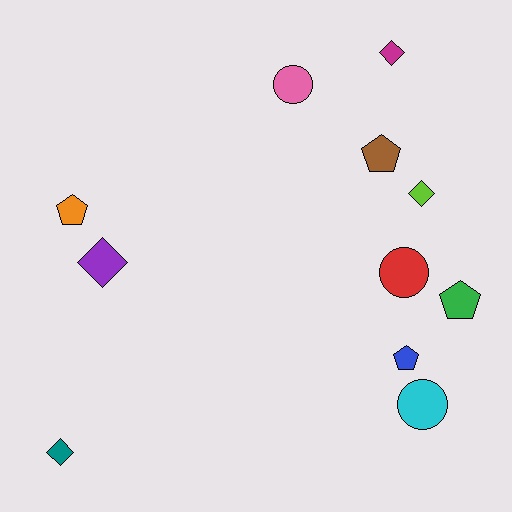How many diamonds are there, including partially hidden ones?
There are 4 diamonds.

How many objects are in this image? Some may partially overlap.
There are 11 objects.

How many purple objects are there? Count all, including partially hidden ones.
There is 1 purple object.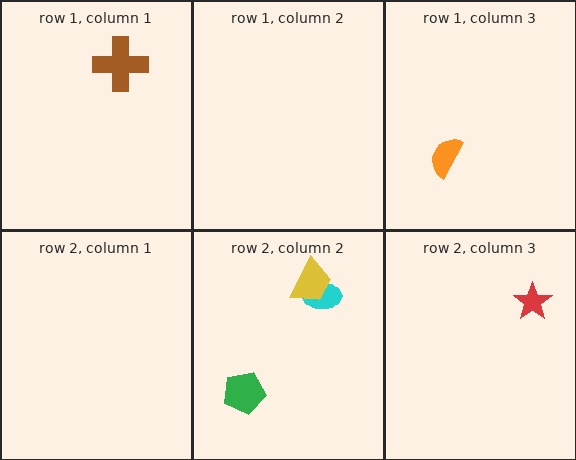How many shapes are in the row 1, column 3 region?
1.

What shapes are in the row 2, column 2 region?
The cyan ellipse, the green pentagon, the yellow trapezoid.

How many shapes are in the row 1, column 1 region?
1.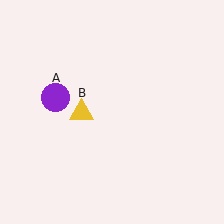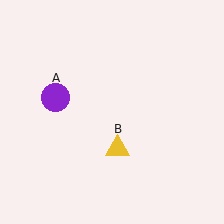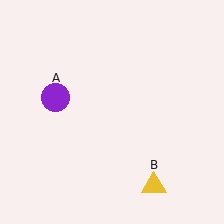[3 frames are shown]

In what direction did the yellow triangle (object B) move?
The yellow triangle (object B) moved down and to the right.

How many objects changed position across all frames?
1 object changed position: yellow triangle (object B).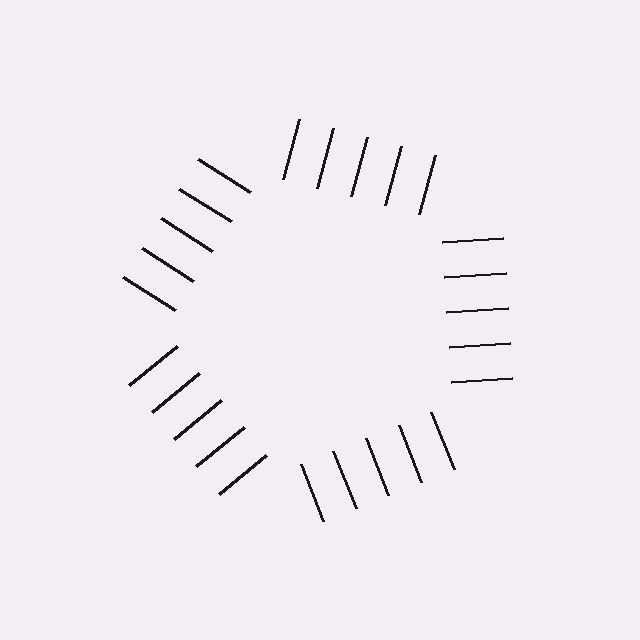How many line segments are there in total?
25 — 5 along each of the 5 edges.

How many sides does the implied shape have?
5 sides — the line-ends trace a pentagon.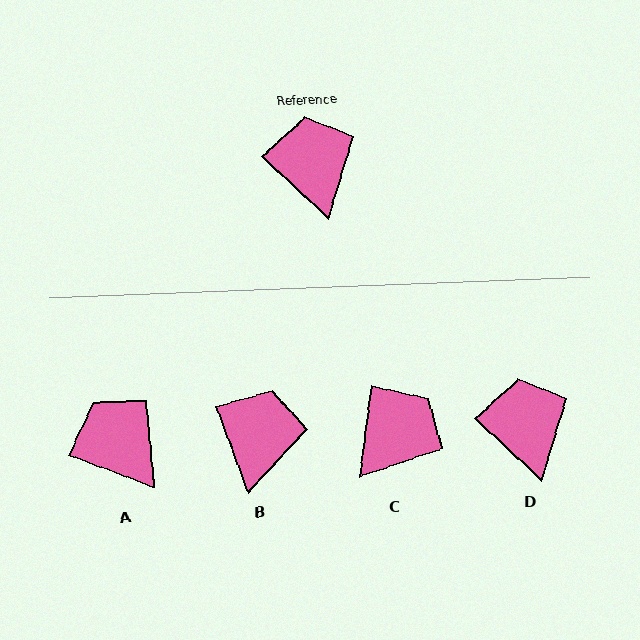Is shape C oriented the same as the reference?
No, it is off by about 55 degrees.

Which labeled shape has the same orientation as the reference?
D.